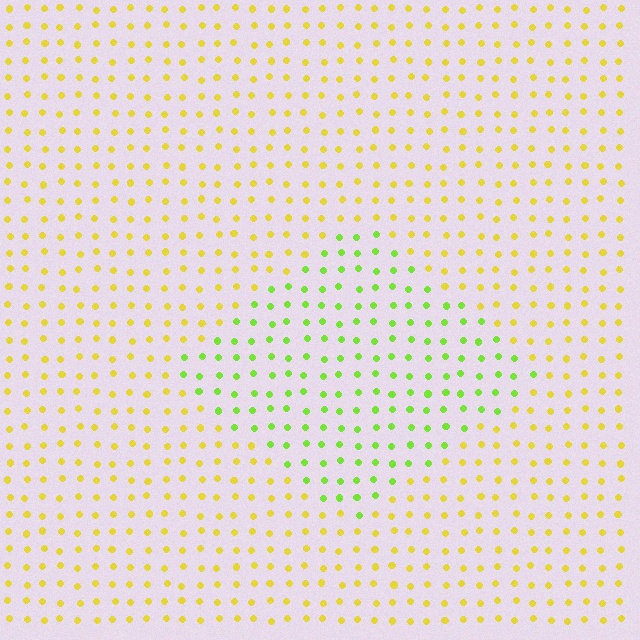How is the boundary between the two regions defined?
The boundary is defined purely by a slight shift in hue (about 43 degrees). Spacing, size, and orientation are identical on both sides.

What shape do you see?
I see a diamond.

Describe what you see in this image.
The image is filled with small yellow elements in a uniform arrangement. A diamond-shaped region is visible where the elements are tinted to a slightly different hue, forming a subtle color boundary.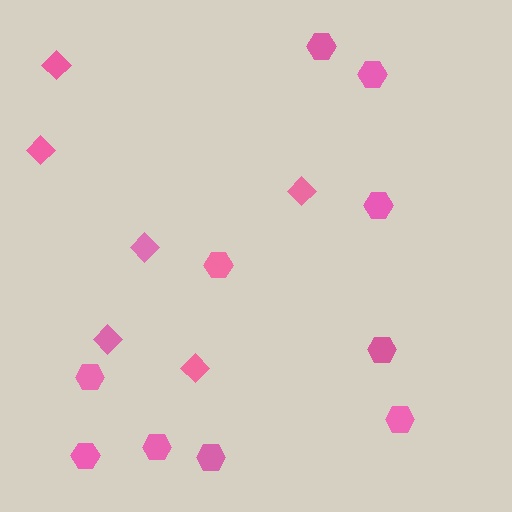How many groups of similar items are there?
There are 2 groups: one group of hexagons (10) and one group of diamonds (6).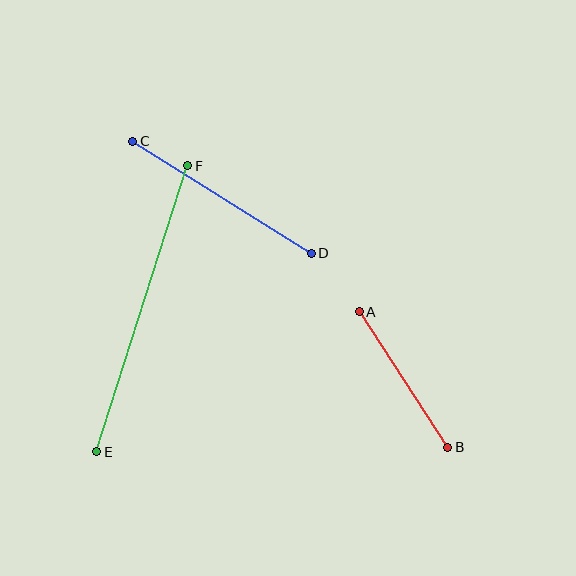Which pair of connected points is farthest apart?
Points E and F are farthest apart.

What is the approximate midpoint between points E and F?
The midpoint is at approximately (142, 309) pixels.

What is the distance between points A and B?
The distance is approximately 162 pixels.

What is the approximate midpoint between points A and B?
The midpoint is at approximately (404, 379) pixels.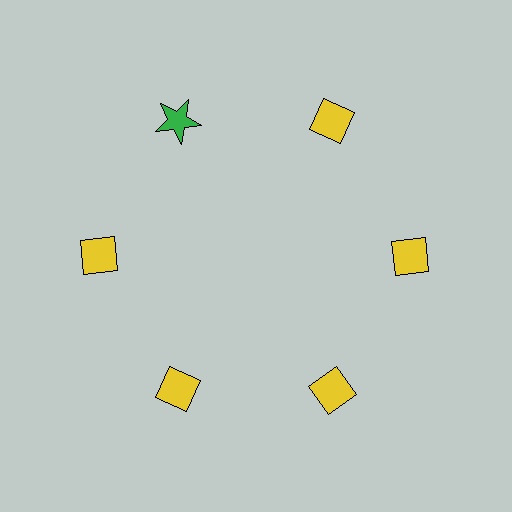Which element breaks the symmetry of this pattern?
The green star at roughly the 11 o'clock position breaks the symmetry. All other shapes are yellow diamonds.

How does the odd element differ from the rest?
It differs in both color (green instead of yellow) and shape (star instead of diamond).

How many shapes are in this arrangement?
There are 6 shapes arranged in a ring pattern.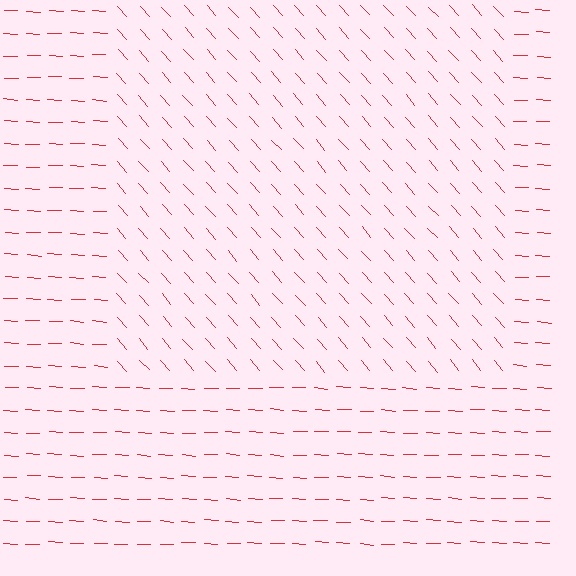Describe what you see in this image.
The image is filled with small red line segments. A rectangle region in the image has lines oriented differently from the surrounding lines, creating a visible texture boundary.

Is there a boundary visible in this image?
Yes, there is a texture boundary formed by a change in line orientation.